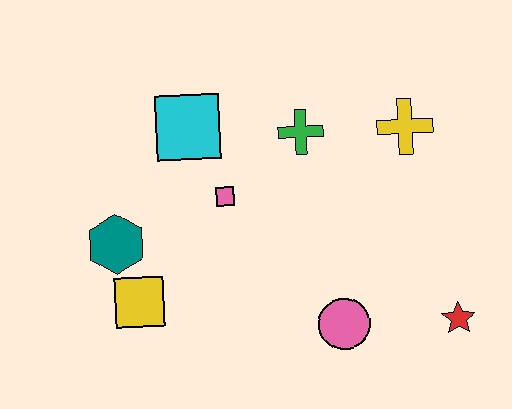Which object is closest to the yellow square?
The teal hexagon is closest to the yellow square.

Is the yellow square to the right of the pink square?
No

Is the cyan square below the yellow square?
No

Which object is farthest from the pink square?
The red star is farthest from the pink square.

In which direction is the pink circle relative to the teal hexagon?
The pink circle is to the right of the teal hexagon.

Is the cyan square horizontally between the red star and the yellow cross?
No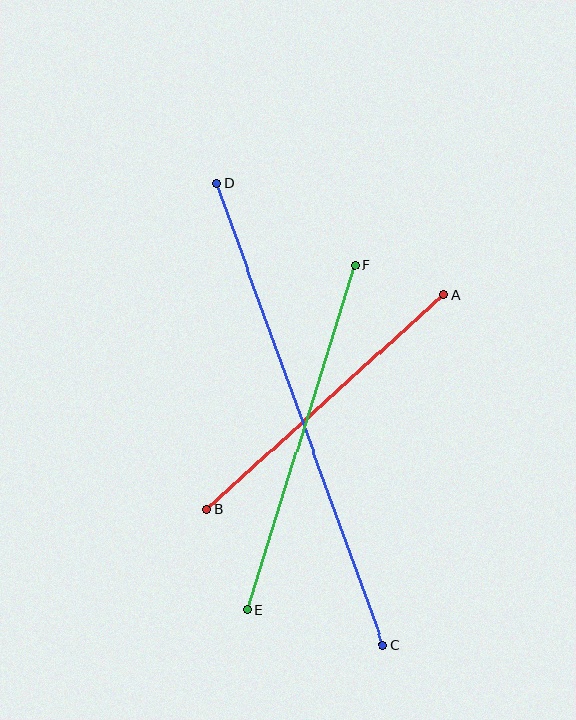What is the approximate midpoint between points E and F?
The midpoint is at approximately (301, 438) pixels.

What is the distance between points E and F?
The distance is approximately 360 pixels.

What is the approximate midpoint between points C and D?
The midpoint is at approximately (300, 414) pixels.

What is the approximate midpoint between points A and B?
The midpoint is at approximately (326, 401) pixels.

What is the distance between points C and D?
The distance is approximately 491 pixels.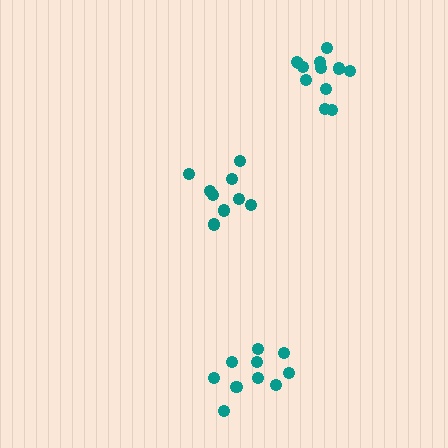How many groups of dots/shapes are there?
There are 3 groups.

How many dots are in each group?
Group 1: 10 dots, Group 2: 12 dots, Group 3: 9 dots (31 total).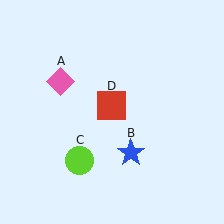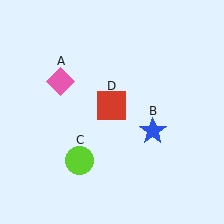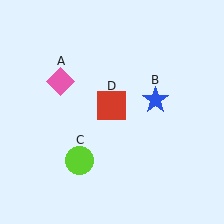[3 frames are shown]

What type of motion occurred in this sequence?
The blue star (object B) rotated counterclockwise around the center of the scene.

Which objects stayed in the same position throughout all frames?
Pink diamond (object A) and lime circle (object C) and red square (object D) remained stationary.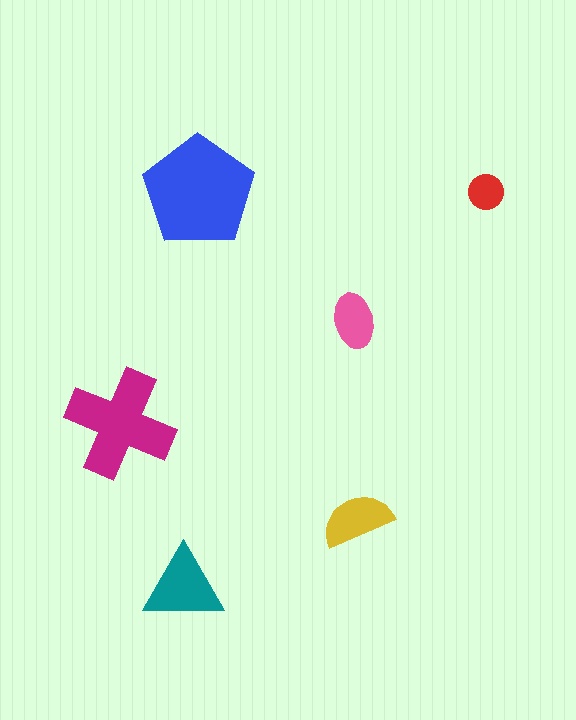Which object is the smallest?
The red circle.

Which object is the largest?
The blue pentagon.